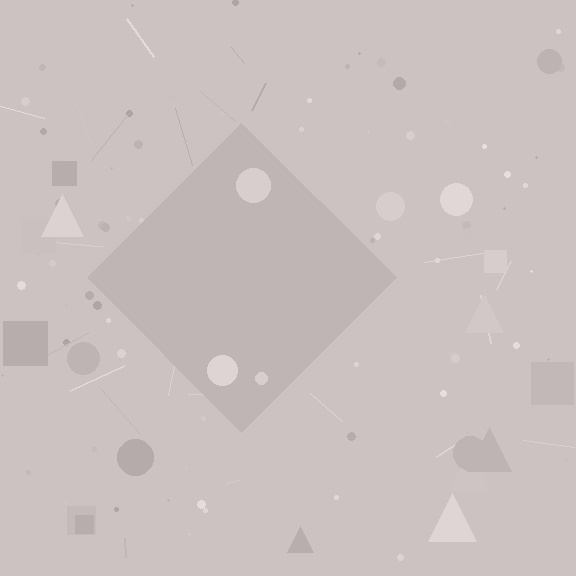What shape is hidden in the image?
A diamond is hidden in the image.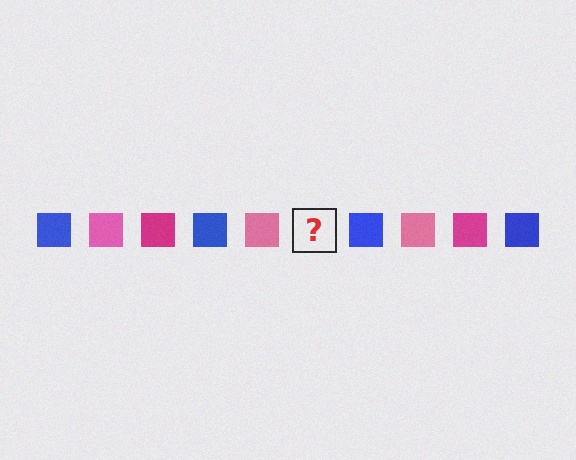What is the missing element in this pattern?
The missing element is a magenta square.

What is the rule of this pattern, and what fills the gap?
The rule is that the pattern cycles through blue, pink, magenta squares. The gap should be filled with a magenta square.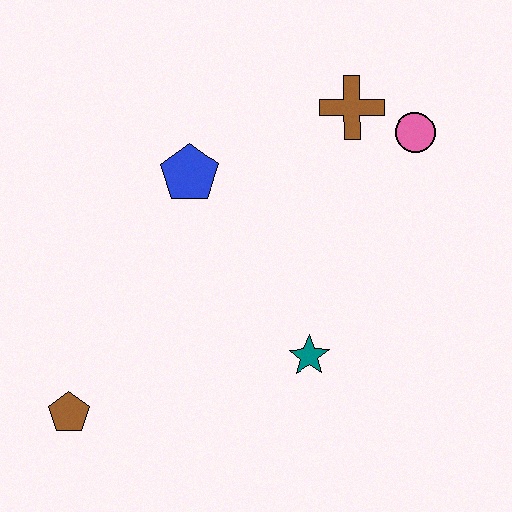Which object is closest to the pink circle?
The brown cross is closest to the pink circle.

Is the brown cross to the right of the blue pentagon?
Yes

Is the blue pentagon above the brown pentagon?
Yes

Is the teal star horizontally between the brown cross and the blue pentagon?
Yes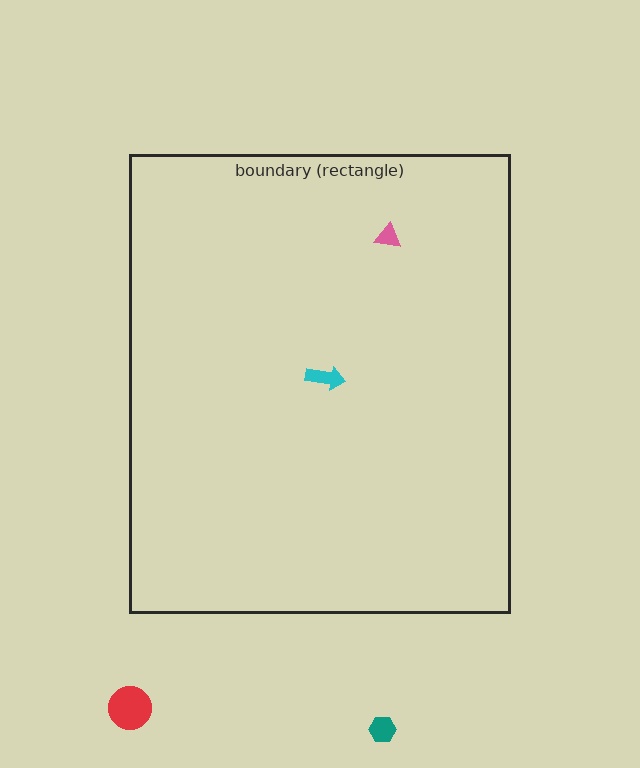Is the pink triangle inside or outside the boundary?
Inside.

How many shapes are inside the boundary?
2 inside, 2 outside.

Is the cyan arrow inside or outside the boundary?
Inside.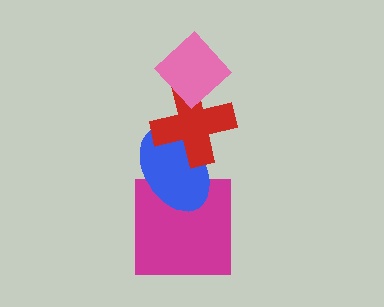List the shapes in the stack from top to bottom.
From top to bottom: the pink diamond, the red cross, the blue ellipse, the magenta square.